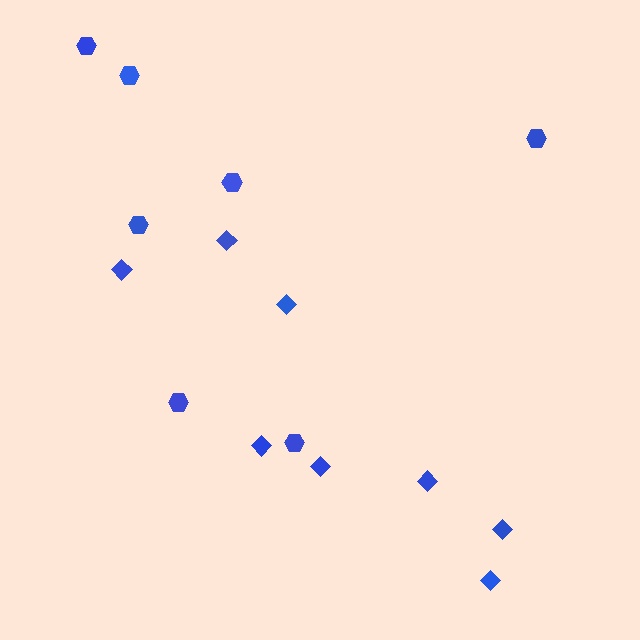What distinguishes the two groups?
There are 2 groups: one group of hexagons (7) and one group of diamonds (8).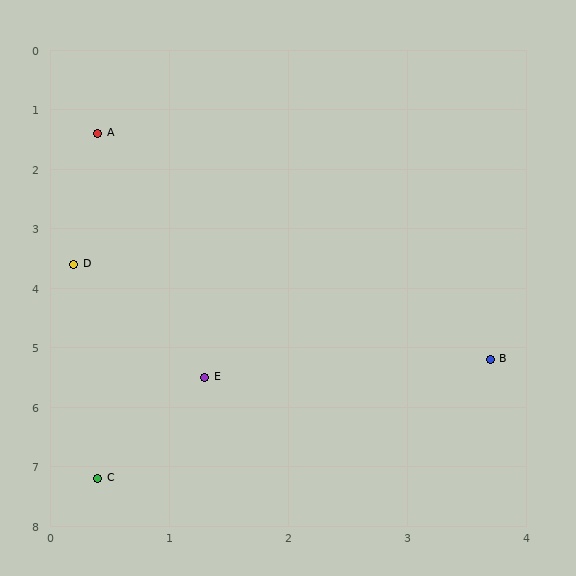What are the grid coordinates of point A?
Point A is at approximately (0.4, 1.4).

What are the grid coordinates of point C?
Point C is at approximately (0.4, 7.2).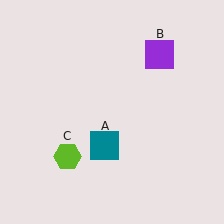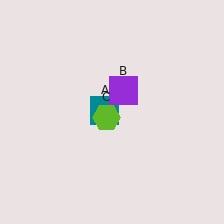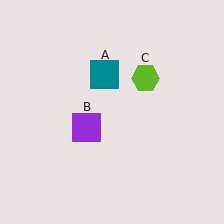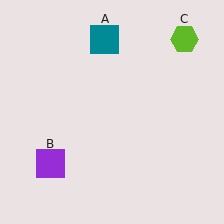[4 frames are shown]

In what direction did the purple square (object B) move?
The purple square (object B) moved down and to the left.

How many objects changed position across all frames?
3 objects changed position: teal square (object A), purple square (object B), lime hexagon (object C).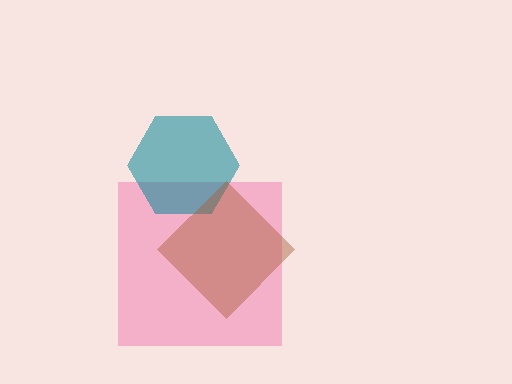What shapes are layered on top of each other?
The layered shapes are: a pink square, a teal hexagon, a brown diamond.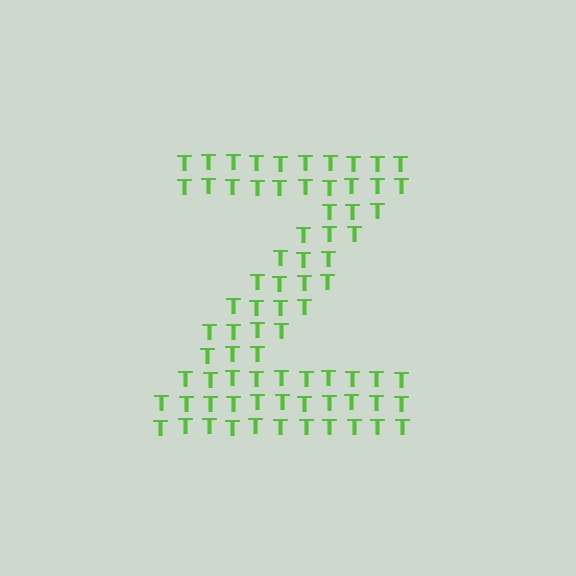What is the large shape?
The large shape is the letter Z.